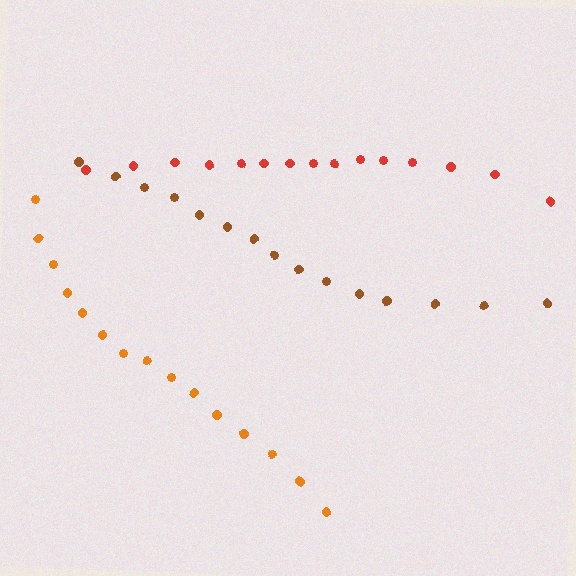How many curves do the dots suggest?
There are 3 distinct paths.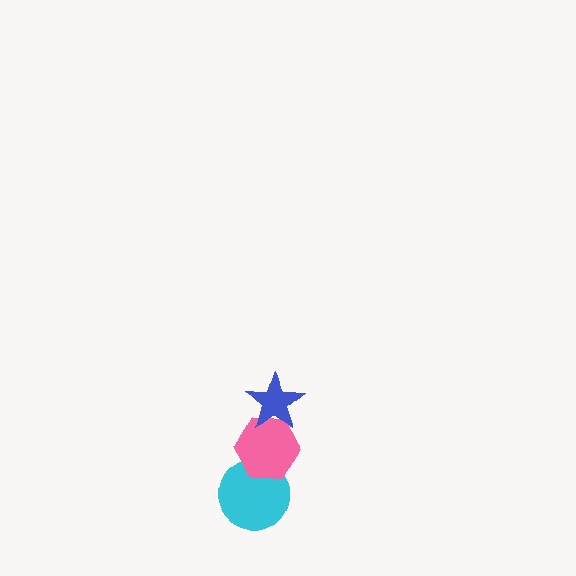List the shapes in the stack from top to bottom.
From top to bottom: the blue star, the pink hexagon, the cyan circle.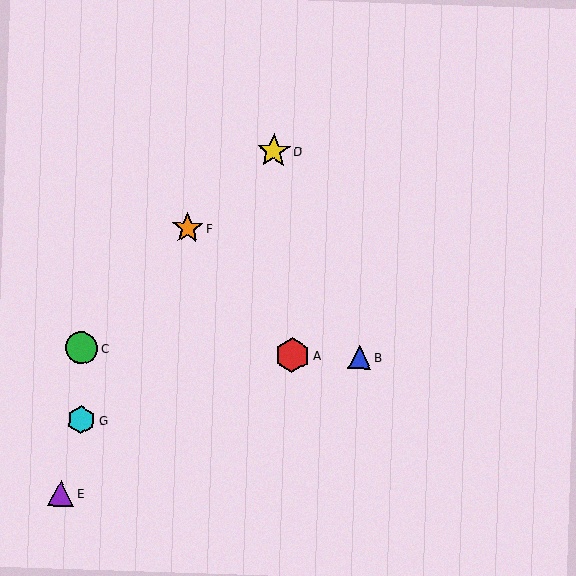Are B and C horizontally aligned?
Yes, both are at y≈357.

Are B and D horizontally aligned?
No, B is at y≈357 and D is at y≈151.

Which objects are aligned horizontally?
Objects A, B, C are aligned horizontally.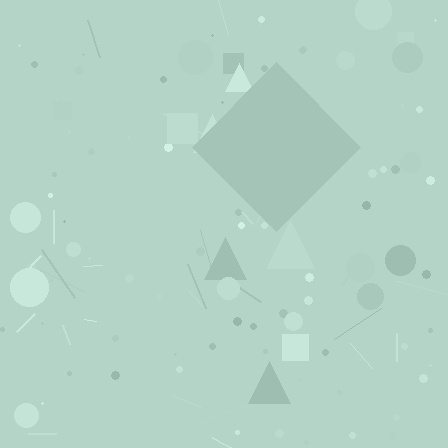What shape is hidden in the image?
A diamond is hidden in the image.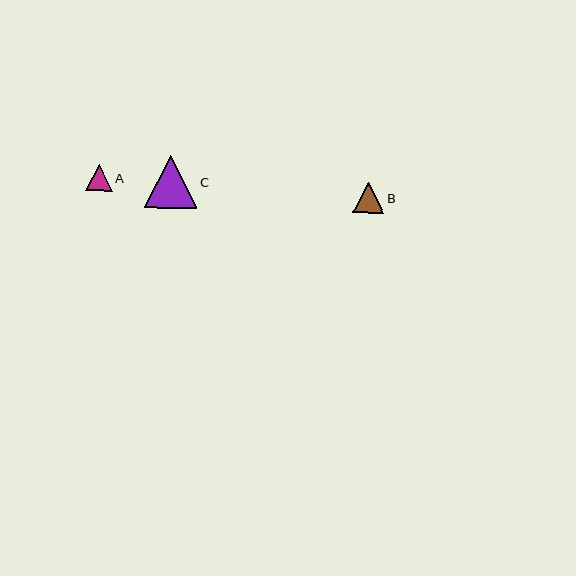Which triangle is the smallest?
Triangle A is the smallest with a size of approximately 27 pixels.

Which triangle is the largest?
Triangle C is the largest with a size of approximately 53 pixels.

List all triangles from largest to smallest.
From largest to smallest: C, B, A.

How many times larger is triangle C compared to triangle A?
Triangle C is approximately 2.0 times the size of triangle A.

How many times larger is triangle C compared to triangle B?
Triangle C is approximately 1.7 times the size of triangle B.